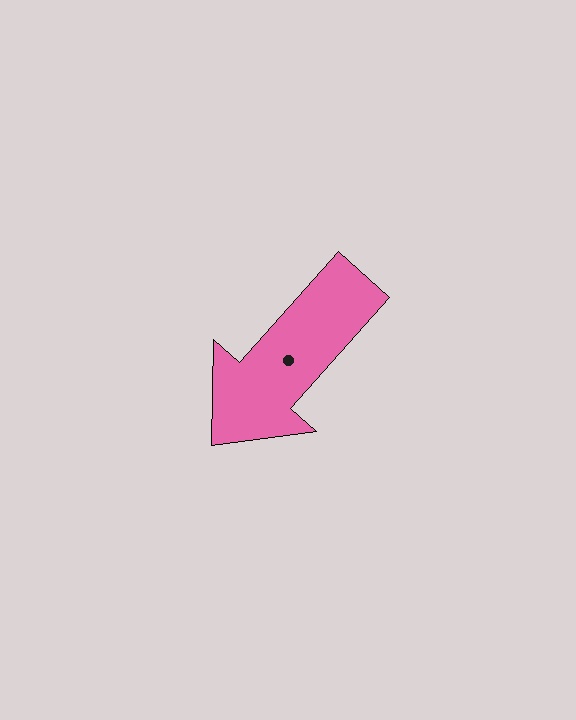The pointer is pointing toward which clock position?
Roughly 7 o'clock.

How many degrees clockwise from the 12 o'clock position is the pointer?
Approximately 222 degrees.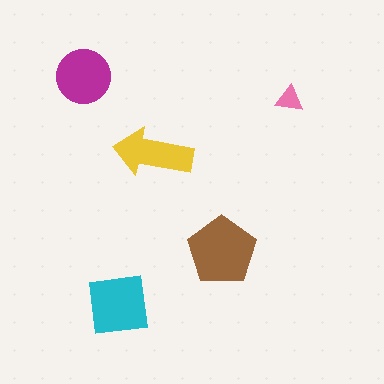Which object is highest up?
The magenta circle is topmost.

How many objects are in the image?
There are 5 objects in the image.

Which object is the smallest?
The pink triangle.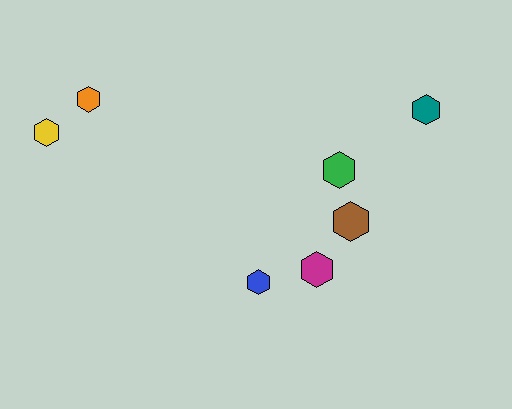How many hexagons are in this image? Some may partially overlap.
There are 7 hexagons.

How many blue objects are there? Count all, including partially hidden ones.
There is 1 blue object.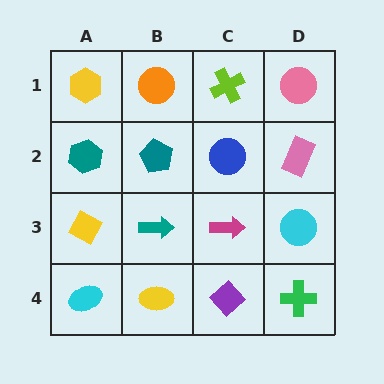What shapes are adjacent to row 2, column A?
A yellow hexagon (row 1, column A), a yellow diamond (row 3, column A), a teal pentagon (row 2, column B).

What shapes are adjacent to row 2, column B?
An orange circle (row 1, column B), a teal arrow (row 3, column B), a teal hexagon (row 2, column A), a blue circle (row 2, column C).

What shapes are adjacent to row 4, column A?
A yellow diamond (row 3, column A), a yellow ellipse (row 4, column B).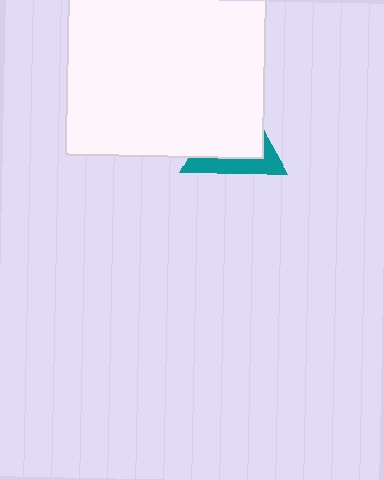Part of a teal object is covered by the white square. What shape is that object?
It is a triangle.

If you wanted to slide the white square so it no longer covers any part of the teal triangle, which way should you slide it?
Slide it toward the upper-left — that is the most direct way to separate the two shapes.